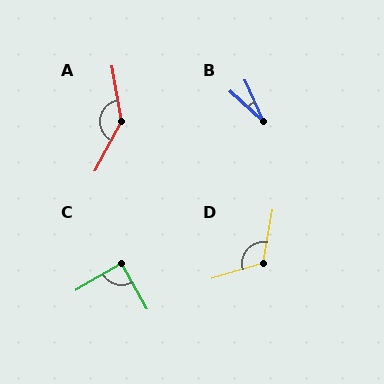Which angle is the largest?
A, at approximately 142 degrees.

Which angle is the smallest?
B, at approximately 24 degrees.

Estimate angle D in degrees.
Approximately 117 degrees.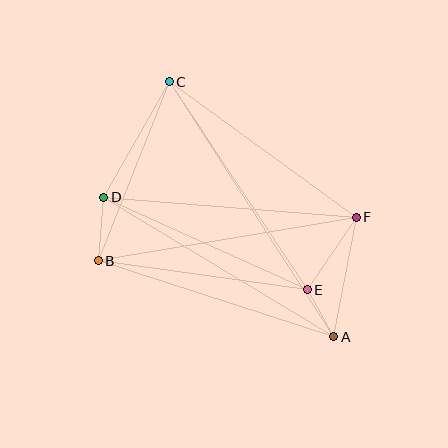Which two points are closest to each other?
Points A and E are closest to each other.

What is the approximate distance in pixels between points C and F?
The distance between C and F is approximately 231 pixels.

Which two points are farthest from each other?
Points A and C are farthest from each other.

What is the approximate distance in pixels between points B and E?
The distance between B and E is approximately 211 pixels.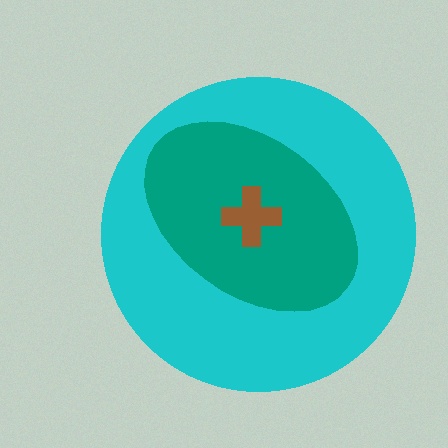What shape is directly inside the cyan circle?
The teal ellipse.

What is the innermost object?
The brown cross.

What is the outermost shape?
The cyan circle.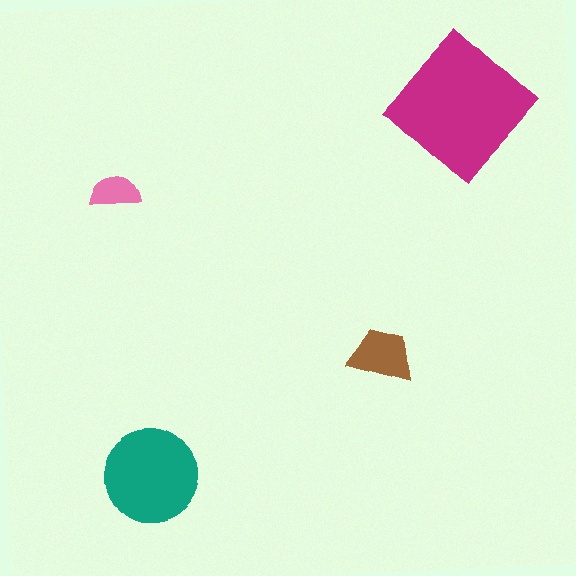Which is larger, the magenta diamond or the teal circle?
The magenta diamond.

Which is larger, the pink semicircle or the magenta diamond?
The magenta diamond.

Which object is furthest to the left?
The pink semicircle is leftmost.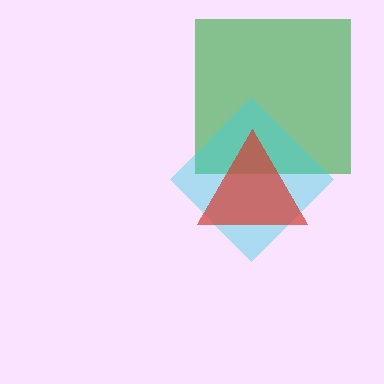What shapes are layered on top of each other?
The layered shapes are: a green square, a cyan diamond, a red triangle.